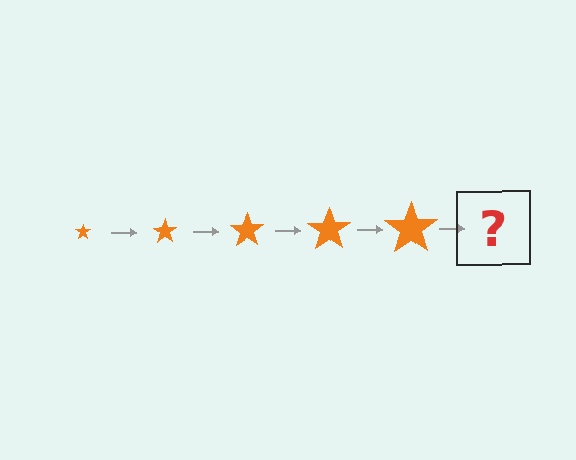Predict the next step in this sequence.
The next step is an orange star, larger than the previous one.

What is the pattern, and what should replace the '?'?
The pattern is that the star gets progressively larger each step. The '?' should be an orange star, larger than the previous one.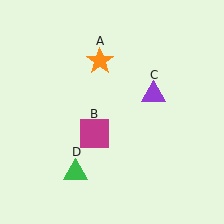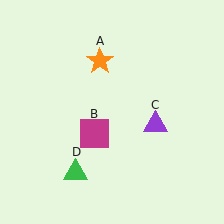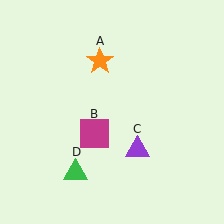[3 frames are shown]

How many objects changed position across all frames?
1 object changed position: purple triangle (object C).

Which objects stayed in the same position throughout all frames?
Orange star (object A) and magenta square (object B) and green triangle (object D) remained stationary.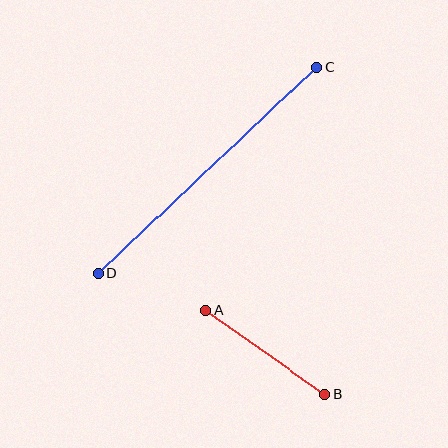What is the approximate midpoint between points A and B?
The midpoint is at approximately (265, 352) pixels.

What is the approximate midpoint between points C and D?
The midpoint is at approximately (207, 170) pixels.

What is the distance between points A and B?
The distance is approximately 145 pixels.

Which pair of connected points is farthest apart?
Points C and D are farthest apart.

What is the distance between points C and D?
The distance is approximately 301 pixels.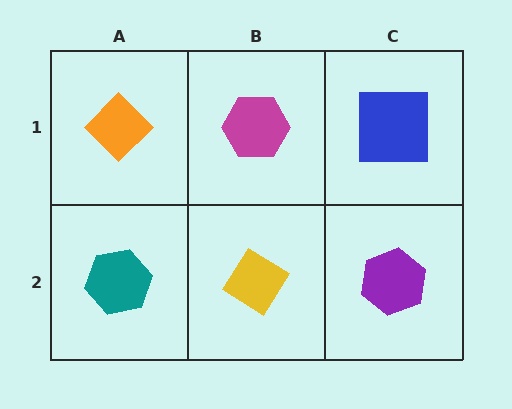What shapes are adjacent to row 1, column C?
A purple hexagon (row 2, column C), a magenta hexagon (row 1, column B).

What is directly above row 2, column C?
A blue square.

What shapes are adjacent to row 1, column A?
A teal hexagon (row 2, column A), a magenta hexagon (row 1, column B).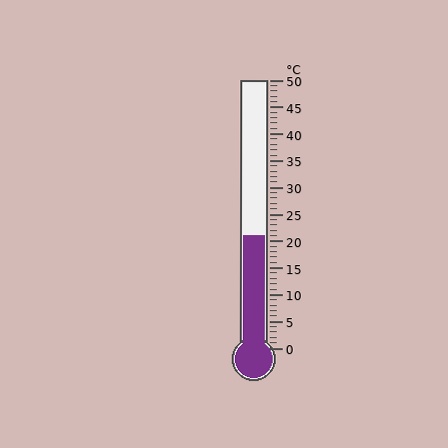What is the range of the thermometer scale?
The thermometer scale ranges from 0°C to 50°C.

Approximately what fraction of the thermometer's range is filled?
The thermometer is filled to approximately 40% of its range.